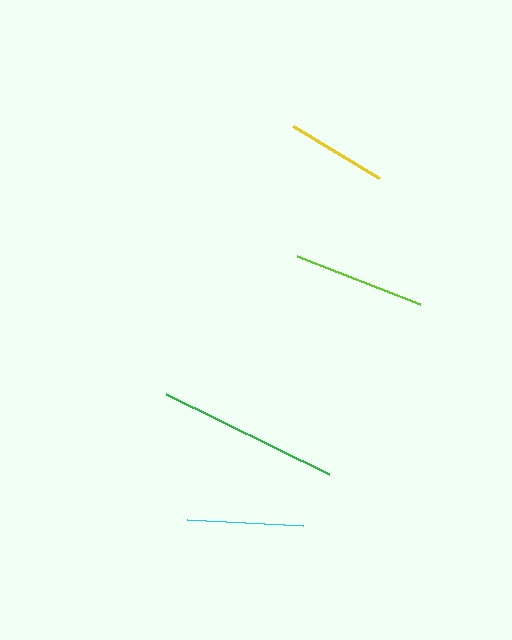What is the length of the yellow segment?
The yellow segment is approximately 100 pixels long.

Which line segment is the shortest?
The yellow line is the shortest at approximately 100 pixels.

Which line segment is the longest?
The green line is the longest at approximately 181 pixels.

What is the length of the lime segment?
The lime segment is approximately 133 pixels long.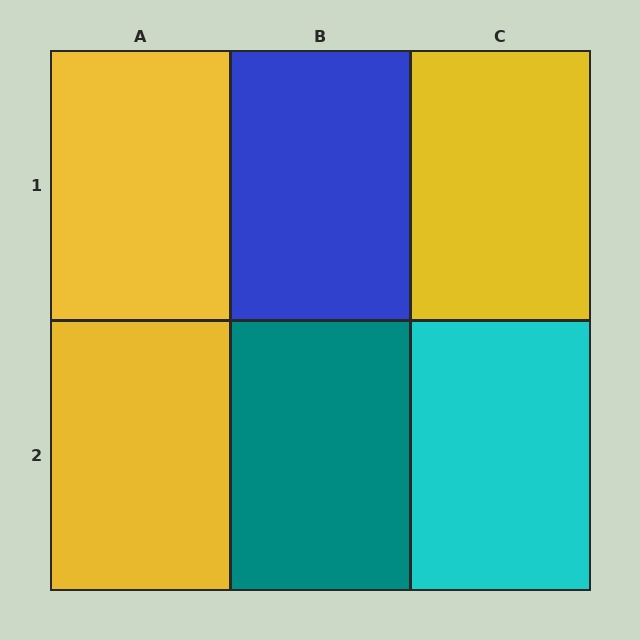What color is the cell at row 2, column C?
Cyan.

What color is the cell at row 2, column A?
Yellow.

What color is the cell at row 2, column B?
Teal.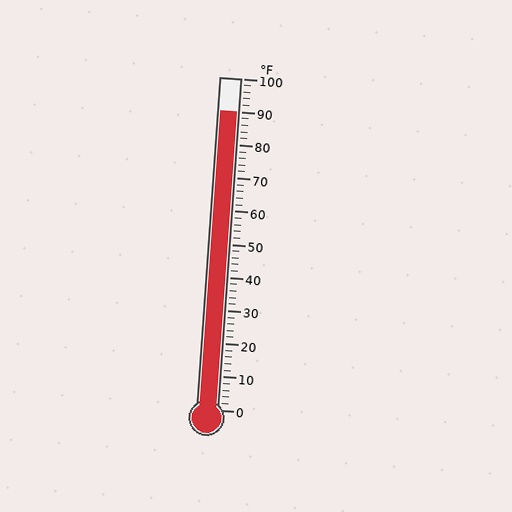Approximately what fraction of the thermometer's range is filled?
The thermometer is filled to approximately 90% of its range.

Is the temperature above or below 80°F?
The temperature is above 80°F.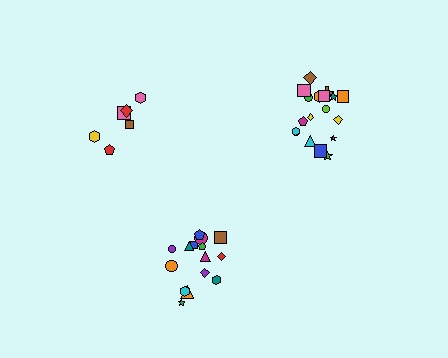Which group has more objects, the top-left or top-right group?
The top-right group.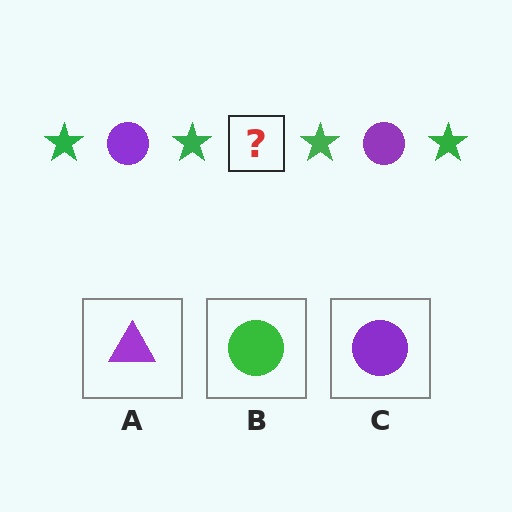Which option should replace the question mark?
Option C.